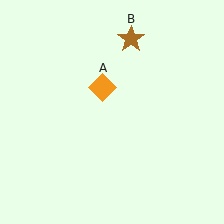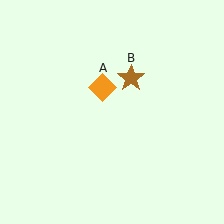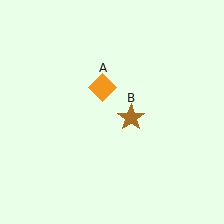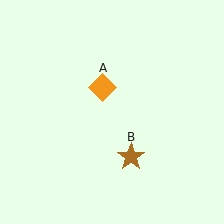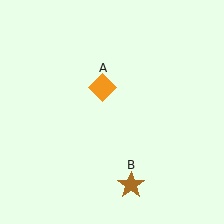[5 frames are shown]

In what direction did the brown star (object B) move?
The brown star (object B) moved down.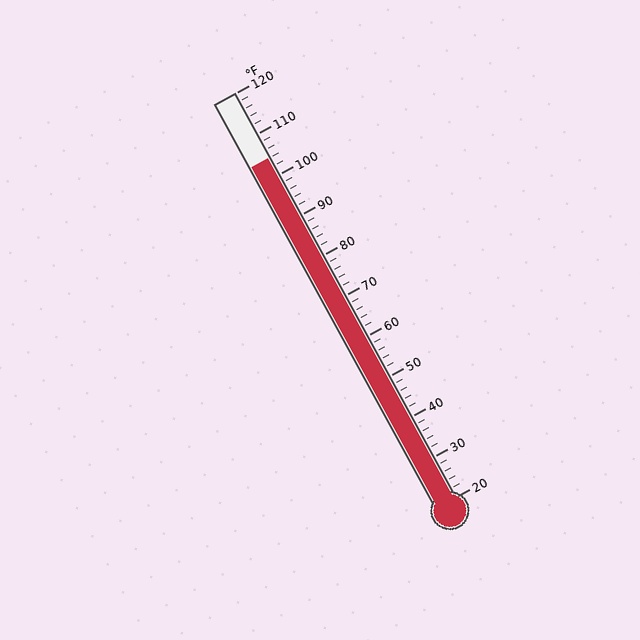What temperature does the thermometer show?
The thermometer shows approximately 104°F.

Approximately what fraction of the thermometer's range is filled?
The thermometer is filled to approximately 85% of its range.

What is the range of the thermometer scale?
The thermometer scale ranges from 20°F to 120°F.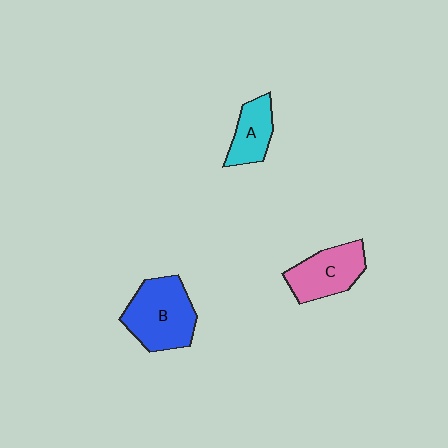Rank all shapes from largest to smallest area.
From largest to smallest: B (blue), C (pink), A (cyan).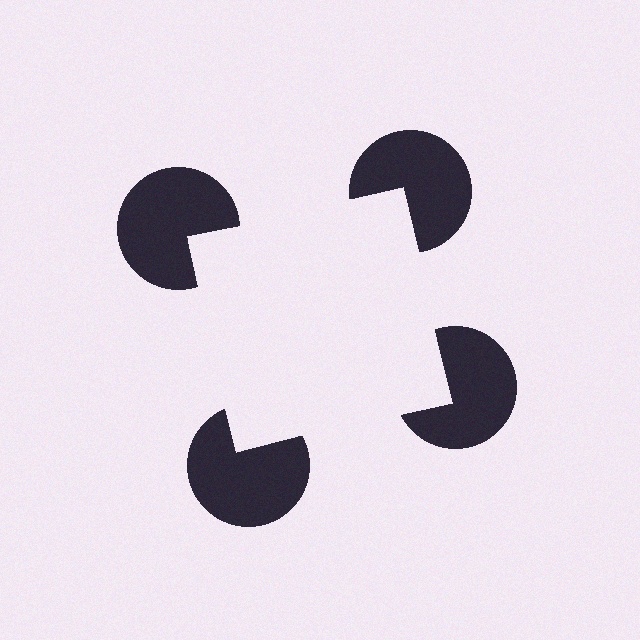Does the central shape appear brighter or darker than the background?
It typically appears slightly brighter than the background, even though no actual brightness change is drawn.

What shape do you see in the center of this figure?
An illusory square — its edges are inferred from the aligned wedge cuts in the pac-man discs, not physically drawn.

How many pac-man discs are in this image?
There are 4 — one at each vertex of the illusory square.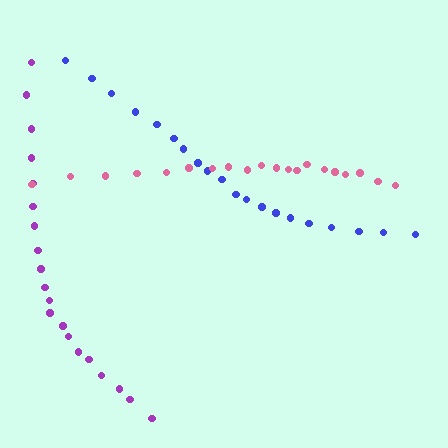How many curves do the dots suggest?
There are 3 distinct paths.